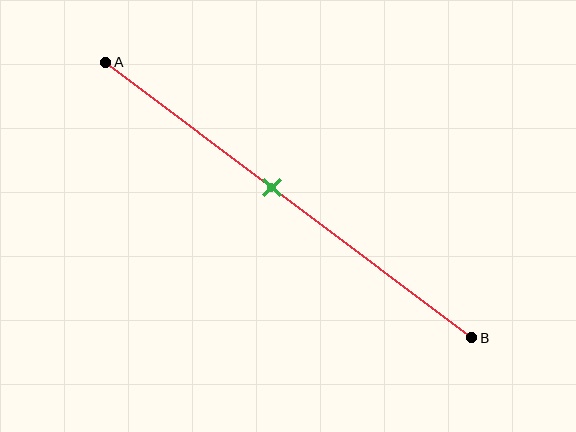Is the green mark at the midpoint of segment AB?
No, the mark is at about 45% from A, not at the 50% midpoint.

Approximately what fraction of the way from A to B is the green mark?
The green mark is approximately 45% of the way from A to B.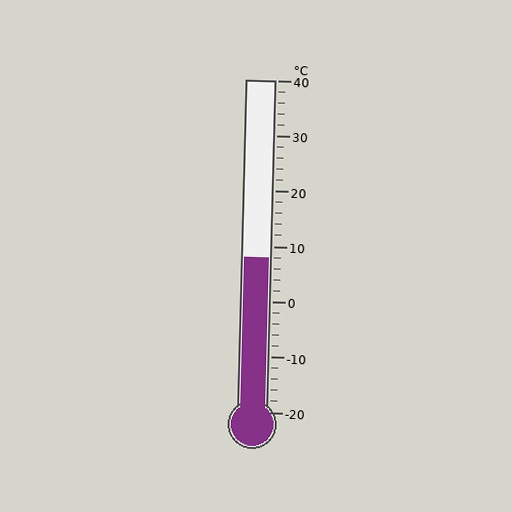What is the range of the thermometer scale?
The thermometer scale ranges from -20°C to 40°C.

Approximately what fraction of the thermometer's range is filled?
The thermometer is filled to approximately 45% of its range.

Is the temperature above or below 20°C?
The temperature is below 20°C.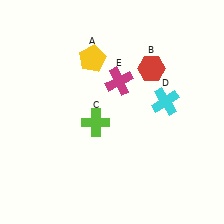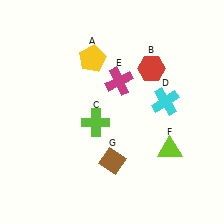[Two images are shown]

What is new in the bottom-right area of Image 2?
A brown diamond (G) was added in the bottom-right area of Image 2.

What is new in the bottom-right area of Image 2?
A lime triangle (F) was added in the bottom-right area of Image 2.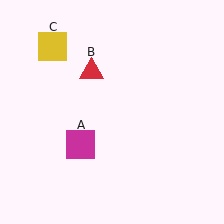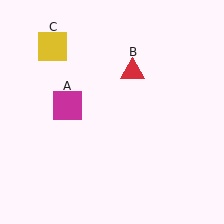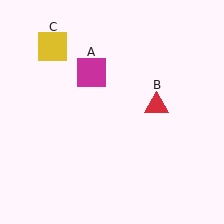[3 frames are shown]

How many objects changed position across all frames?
2 objects changed position: magenta square (object A), red triangle (object B).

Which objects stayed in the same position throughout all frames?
Yellow square (object C) remained stationary.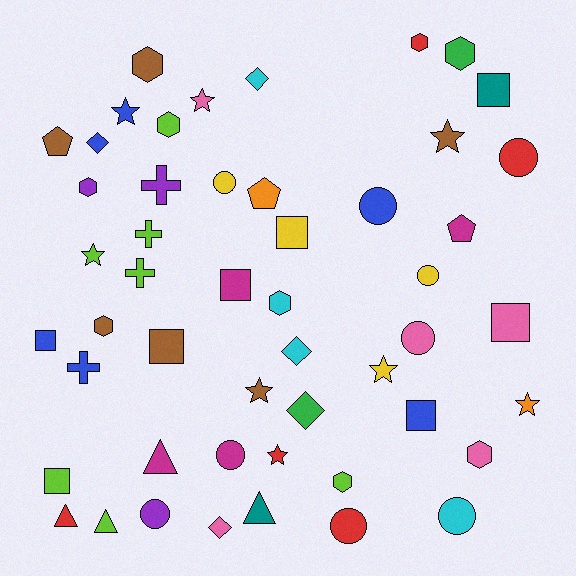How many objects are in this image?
There are 50 objects.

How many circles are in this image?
There are 9 circles.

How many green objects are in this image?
There are 2 green objects.